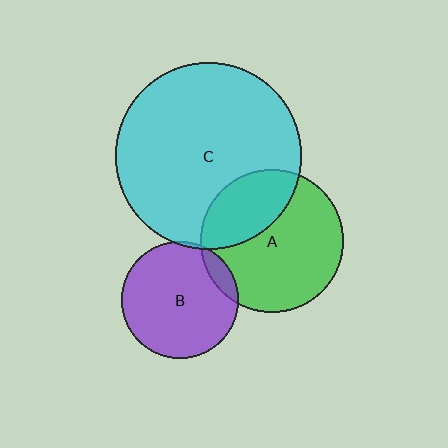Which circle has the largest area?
Circle C (cyan).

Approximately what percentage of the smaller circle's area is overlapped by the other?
Approximately 10%.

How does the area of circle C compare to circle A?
Approximately 1.7 times.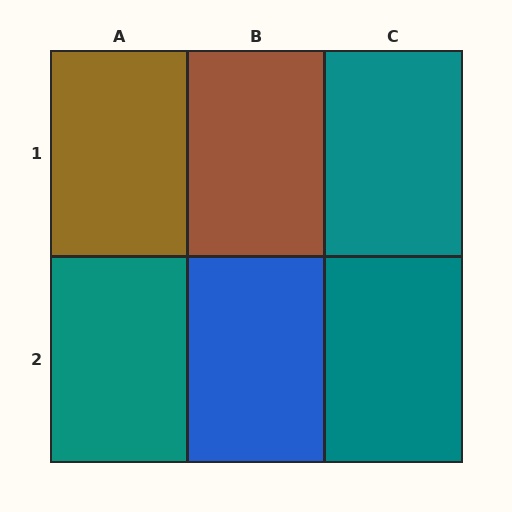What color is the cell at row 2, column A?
Teal.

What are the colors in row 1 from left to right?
Brown, brown, teal.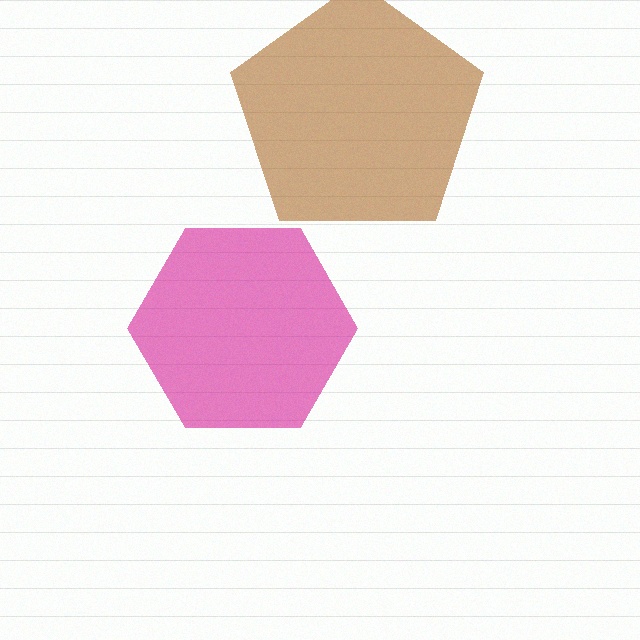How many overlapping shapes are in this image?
There are 2 overlapping shapes in the image.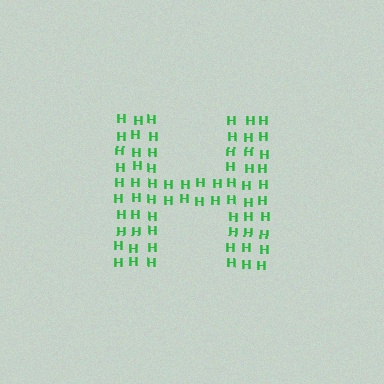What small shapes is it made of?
It is made of small letter H's.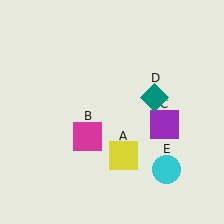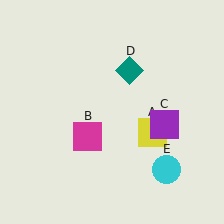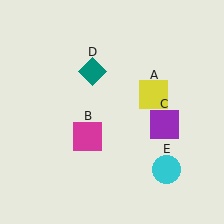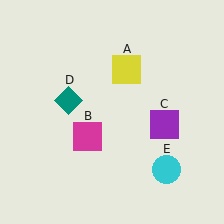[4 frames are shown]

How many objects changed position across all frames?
2 objects changed position: yellow square (object A), teal diamond (object D).